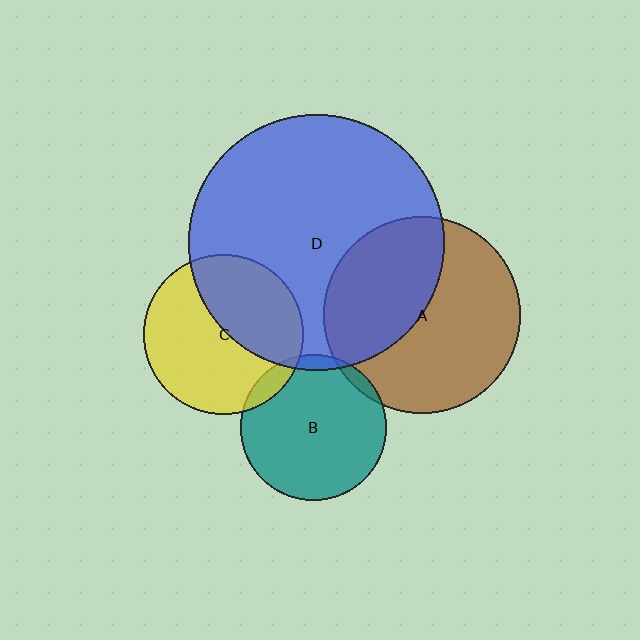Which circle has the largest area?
Circle D (blue).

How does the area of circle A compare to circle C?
Approximately 1.5 times.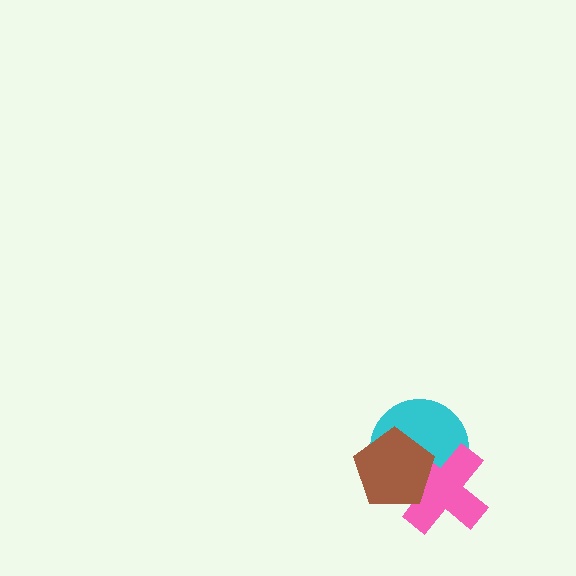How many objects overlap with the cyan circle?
2 objects overlap with the cyan circle.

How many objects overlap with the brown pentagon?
2 objects overlap with the brown pentagon.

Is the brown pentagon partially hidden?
No, no other shape covers it.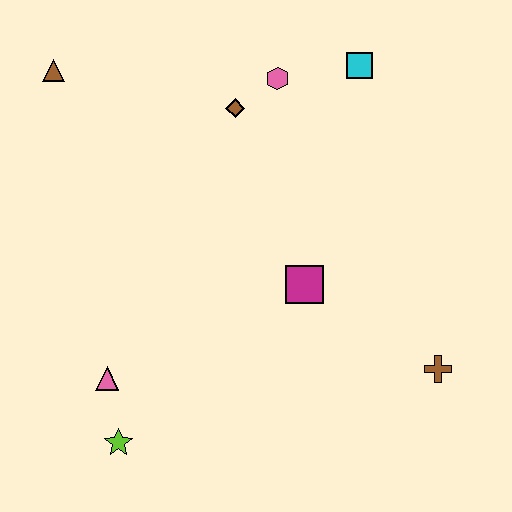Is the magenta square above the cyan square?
No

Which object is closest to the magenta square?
The brown cross is closest to the magenta square.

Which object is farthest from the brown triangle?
The brown cross is farthest from the brown triangle.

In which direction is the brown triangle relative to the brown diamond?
The brown triangle is to the left of the brown diamond.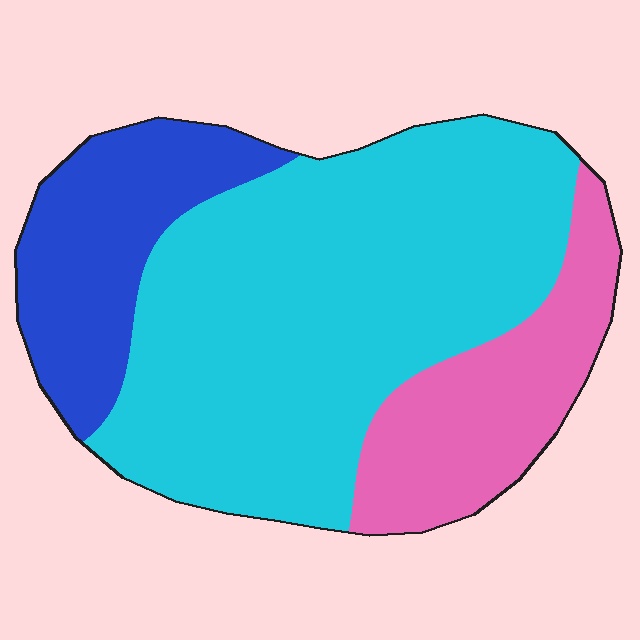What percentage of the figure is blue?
Blue takes up about one fifth (1/5) of the figure.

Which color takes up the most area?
Cyan, at roughly 60%.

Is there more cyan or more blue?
Cyan.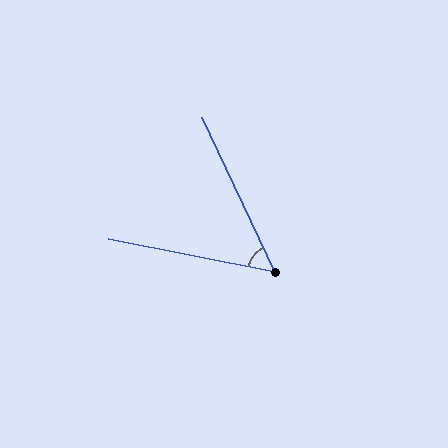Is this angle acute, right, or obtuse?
It is acute.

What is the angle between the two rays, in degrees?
Approximately 54 degrees.